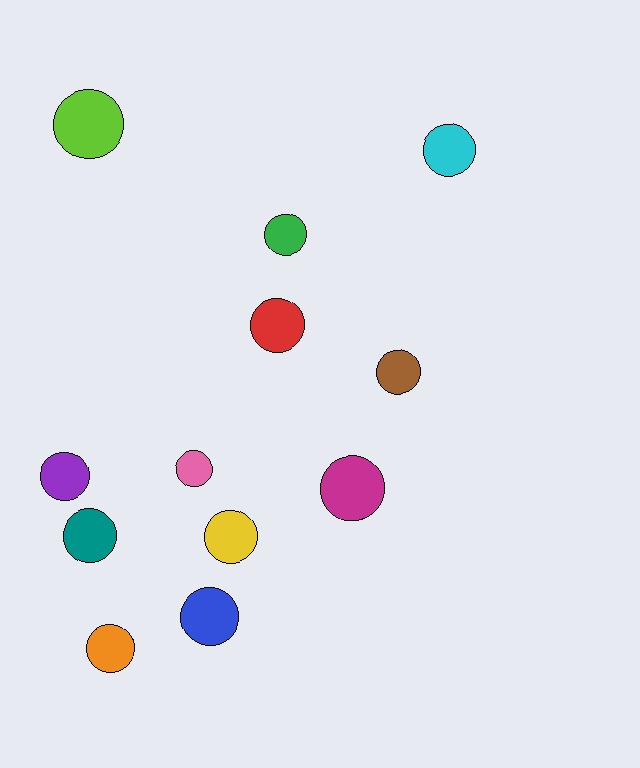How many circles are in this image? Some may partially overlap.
There are 12 circles.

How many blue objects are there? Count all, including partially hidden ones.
There is 1 blue object.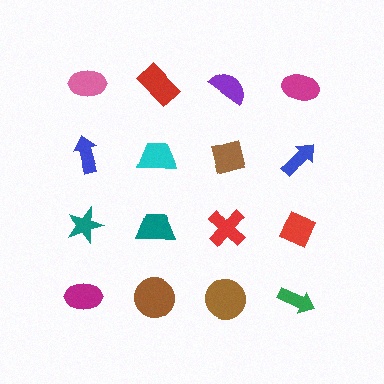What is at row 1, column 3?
A purple semicircle.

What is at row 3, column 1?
A teal star.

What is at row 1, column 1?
A pink ellipse.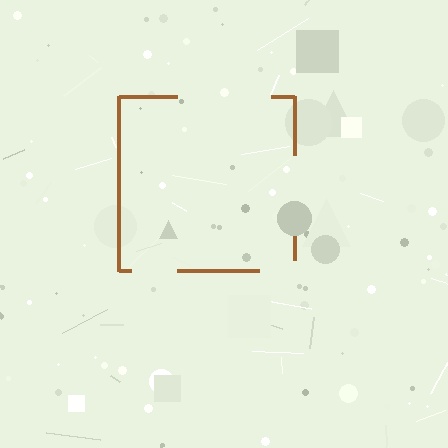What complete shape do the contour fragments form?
The contour fragments form a square.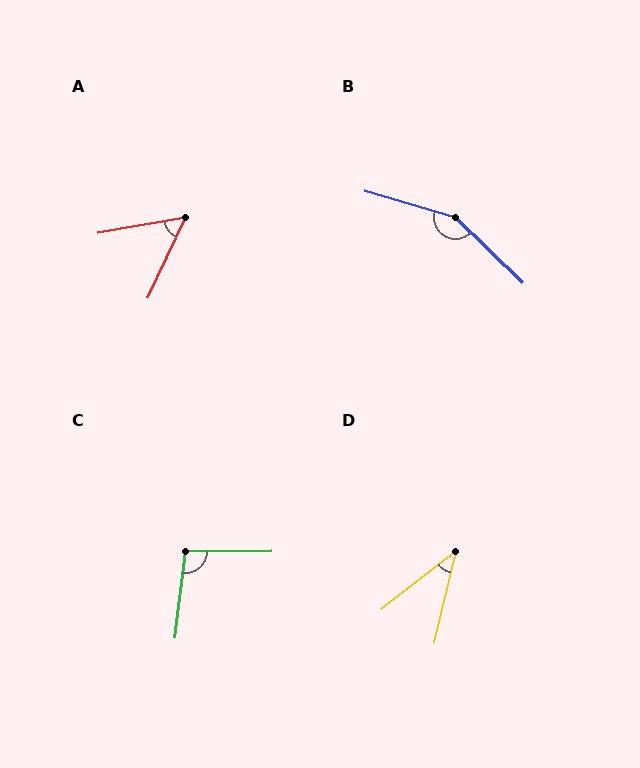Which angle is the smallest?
D, at approximately 39 degrees.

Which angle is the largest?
B, at approximately 152 degrees.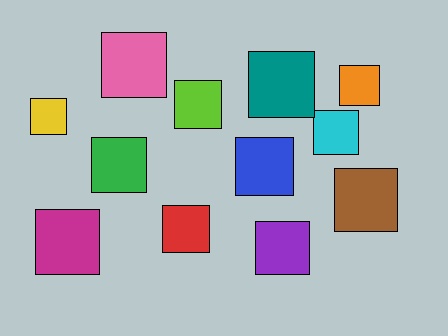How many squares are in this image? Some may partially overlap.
There are 12 squares.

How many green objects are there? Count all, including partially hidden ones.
There is 1 green object.